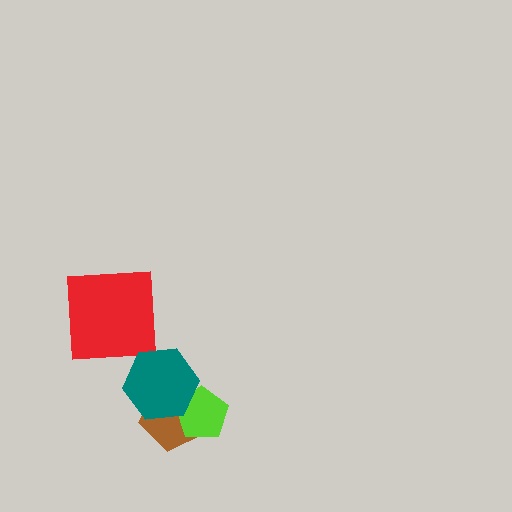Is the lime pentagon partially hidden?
Yes, it is partially covered by another shape.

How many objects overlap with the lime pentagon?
2 objects overlap with the lime pentagon.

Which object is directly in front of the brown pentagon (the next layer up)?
The lime pentagon is directly in front of the brown pentagon.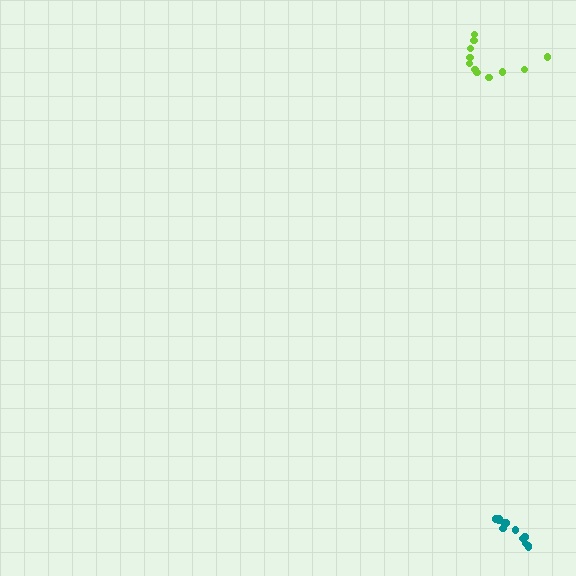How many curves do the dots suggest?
There are 2 distinct paths.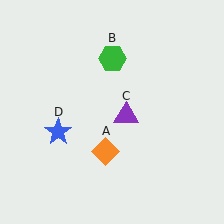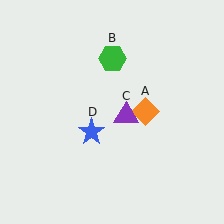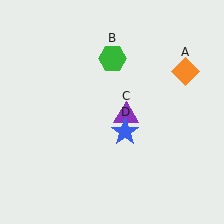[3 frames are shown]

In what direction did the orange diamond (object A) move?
The orange diamond (object A) moved up and to the right.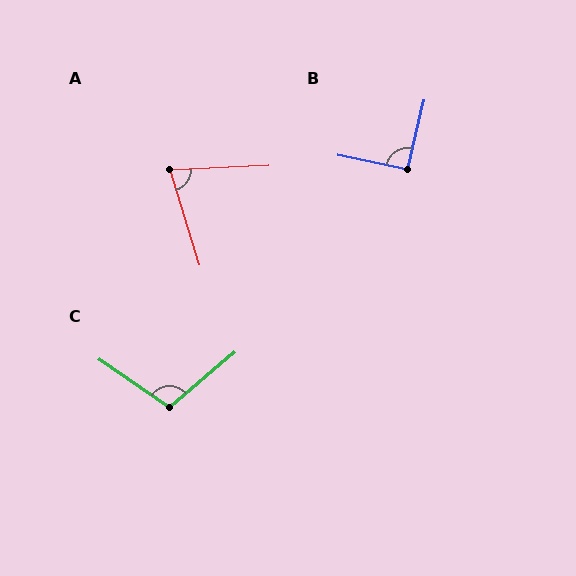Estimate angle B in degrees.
Approximately 91 degrees.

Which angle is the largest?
C, at approximately 105 degrees.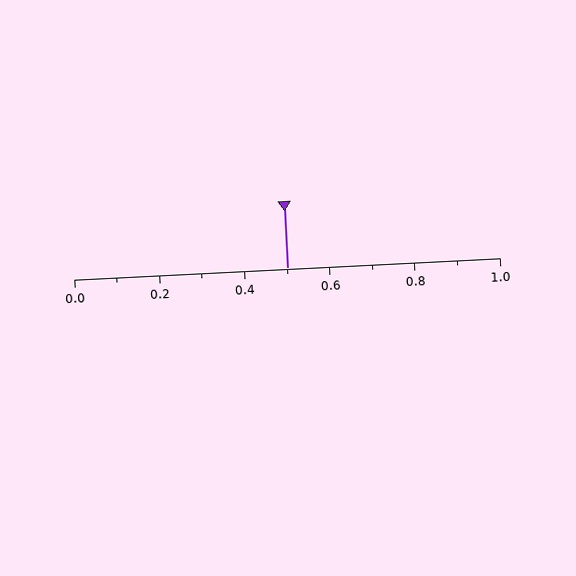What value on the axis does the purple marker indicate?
The marker indicates approximately 0.5.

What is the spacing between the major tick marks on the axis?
The major ticks are spaced 0.2 apart.